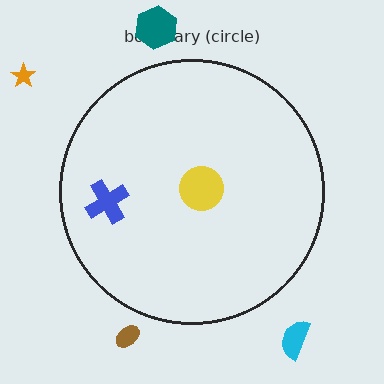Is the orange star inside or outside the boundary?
Outside.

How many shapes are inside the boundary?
2 inside, 4 outside.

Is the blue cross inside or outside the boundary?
Inside.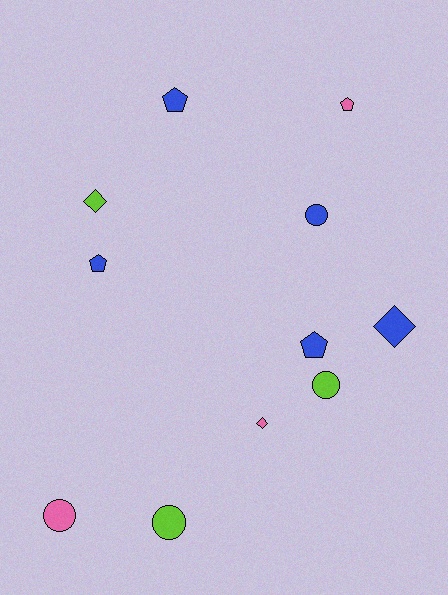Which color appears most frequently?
Blue, with 5 objects.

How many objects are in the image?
There are 11 objects.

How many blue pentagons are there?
There are 3 blue pentagons.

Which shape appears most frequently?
Pentagon, with 4 objects.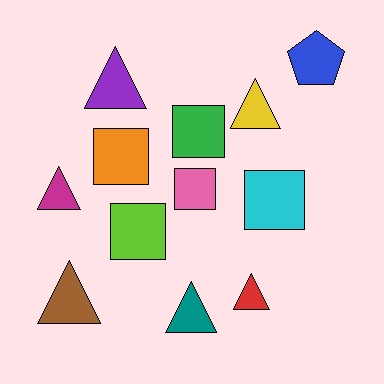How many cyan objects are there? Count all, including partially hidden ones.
There is 1 cyan object.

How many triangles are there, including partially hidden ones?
There are 6 triangles.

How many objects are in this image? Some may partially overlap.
There are 12 objects.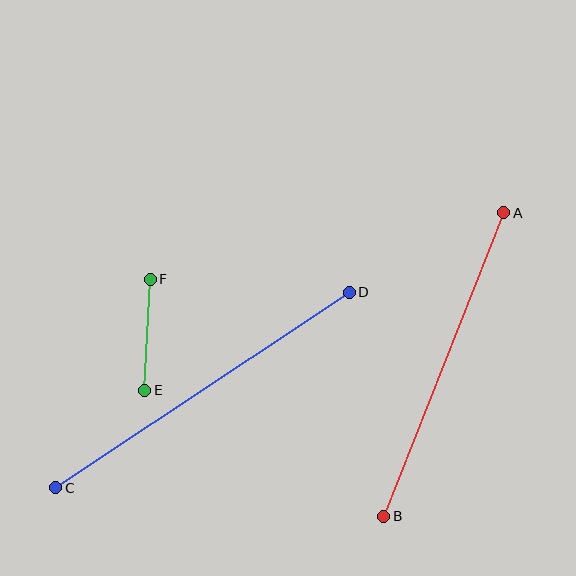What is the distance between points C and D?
The distance is approximately 353 pixels.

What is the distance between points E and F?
The distance is approximately 111 pixels.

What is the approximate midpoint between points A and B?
The midpoint is at approximately (444, 364) pixels.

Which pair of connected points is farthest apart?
Points C and D are farthest apart.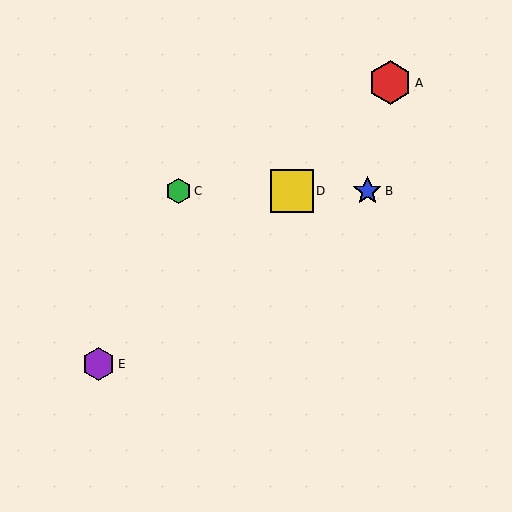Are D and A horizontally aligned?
No, D is at y≈191 and A is at y≈83.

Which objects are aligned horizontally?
Objects B, C, D are aligned horizontally.